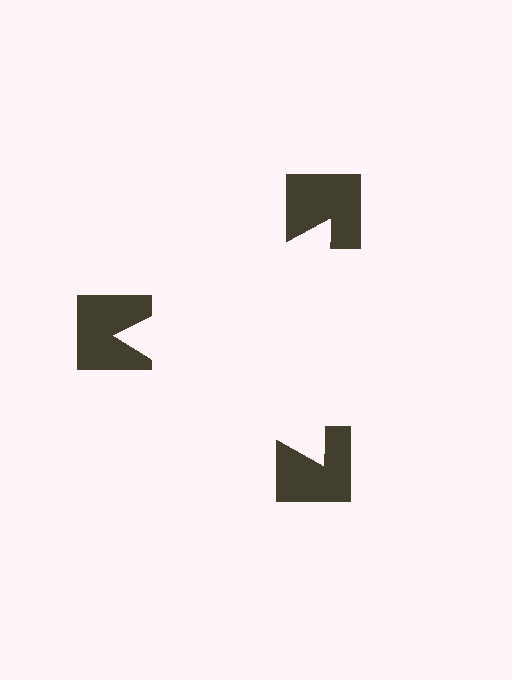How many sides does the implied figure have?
3 sides.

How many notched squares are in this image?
There are 3 — one at each vertex of the illusory triangle.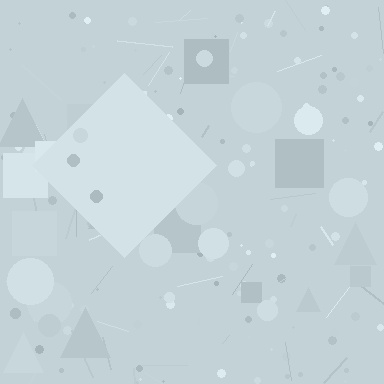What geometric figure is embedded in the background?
A diamond is embedded in the background.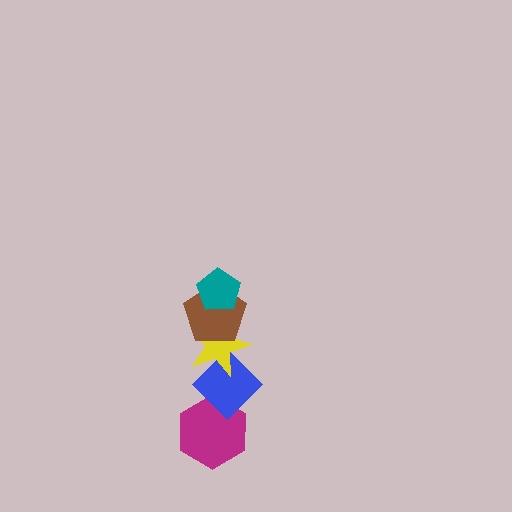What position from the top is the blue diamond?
The blue diamond is 4th from the top.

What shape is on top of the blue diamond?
The yellow star is on top of the blue diamond.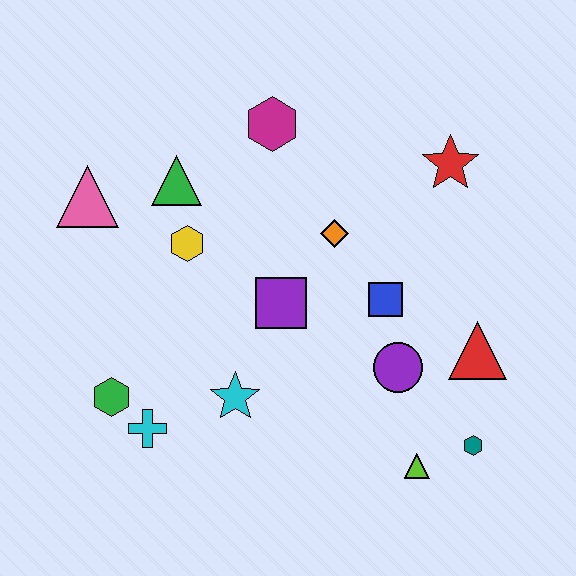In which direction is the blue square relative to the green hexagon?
The blue square is to the right of the green hexagon.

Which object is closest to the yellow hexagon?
The green triangle is closest to the yellow hexagon.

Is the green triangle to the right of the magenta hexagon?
No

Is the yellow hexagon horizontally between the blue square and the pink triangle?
Yes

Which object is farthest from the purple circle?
The pink triangle is farthest from the purple circle.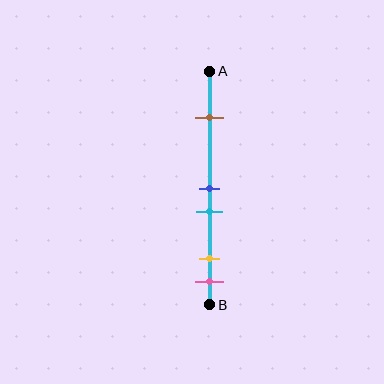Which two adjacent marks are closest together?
The blue and cyan marks are the closest adjacent pair.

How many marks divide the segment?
There are 5 marks dividing the segment.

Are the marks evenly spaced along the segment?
No, the marks are not evenly spaced.